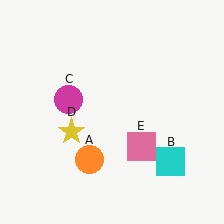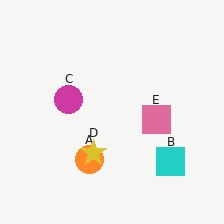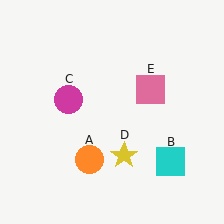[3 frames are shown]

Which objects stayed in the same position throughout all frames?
Orange circle (object A) and cyan square (object B) and magenta circle (object C) remained stationary.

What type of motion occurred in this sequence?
The yellow star (object D), pink square (object E) rotated counterclockwise around the center of the scene.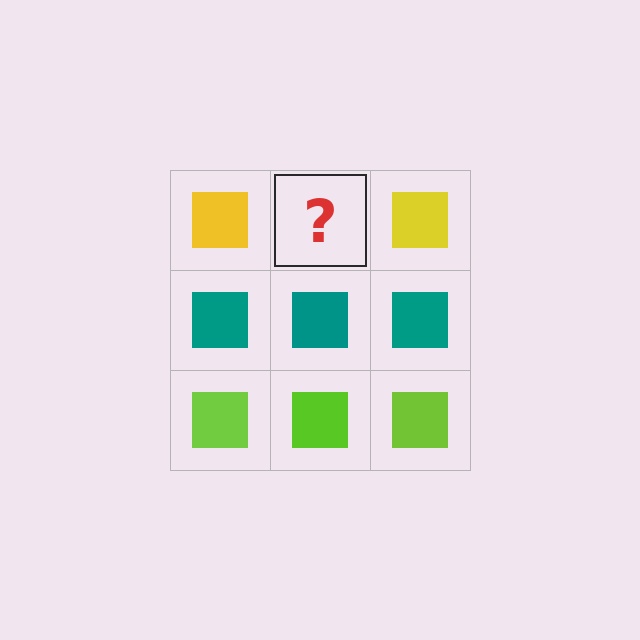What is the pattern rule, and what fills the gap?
The rule is that each row has a consistent color. The gap should be filled with a yellow square.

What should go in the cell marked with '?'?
The missing cell should contain a yellow square.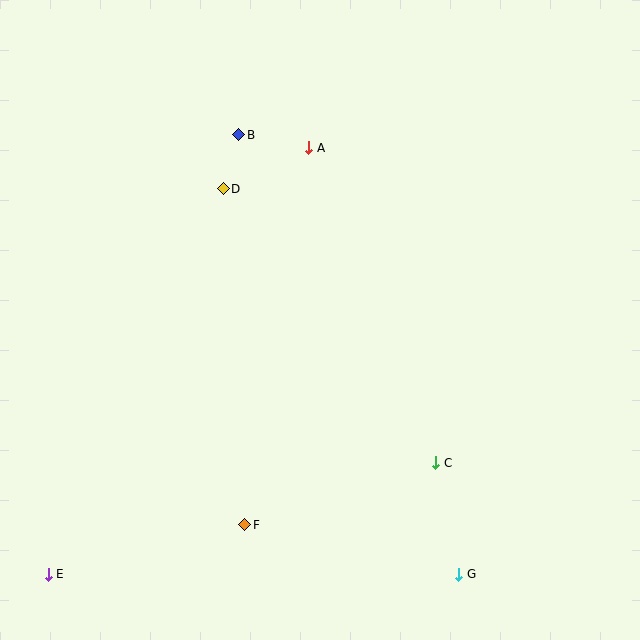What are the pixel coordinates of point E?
Point E is at (48, 574).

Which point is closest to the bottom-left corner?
Point E is closest to the bottom-left corner.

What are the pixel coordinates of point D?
Point D is at (223, 189).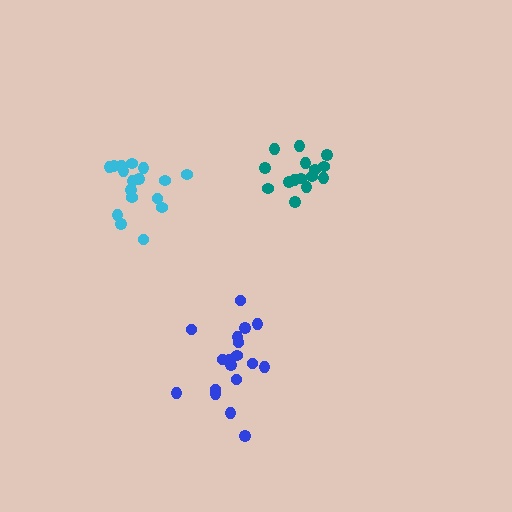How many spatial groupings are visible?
There are 3 spatial groupings.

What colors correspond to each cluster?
The clusters are colored: blue, teal, cyan.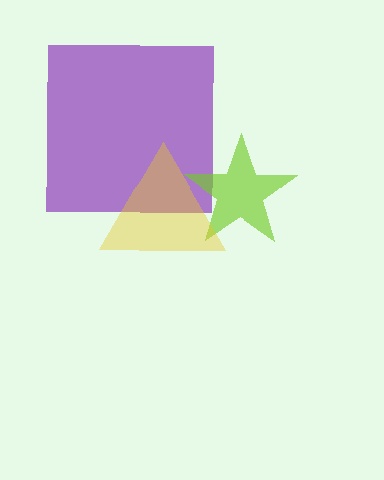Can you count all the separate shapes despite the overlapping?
Yes, there are 3 separate shapes.